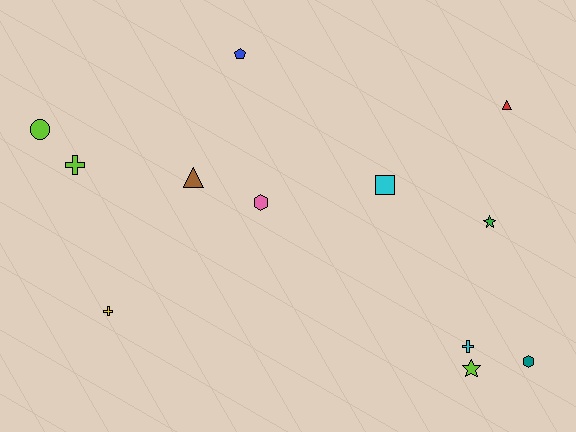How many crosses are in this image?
There are 3 crosses.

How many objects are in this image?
There are 12 objects.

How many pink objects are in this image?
There is 1 pink object.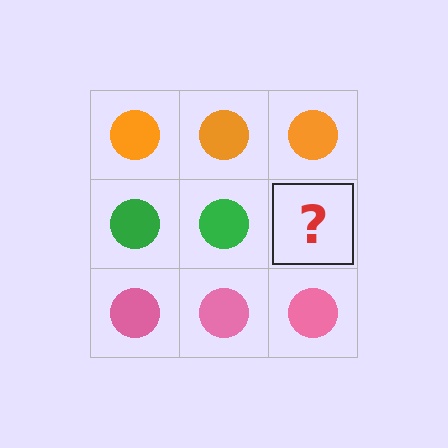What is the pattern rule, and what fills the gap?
The rule is that each row has a consistent color. The gap should be filled with a green circle.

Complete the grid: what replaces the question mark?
The question mark should be replaced with a green circle.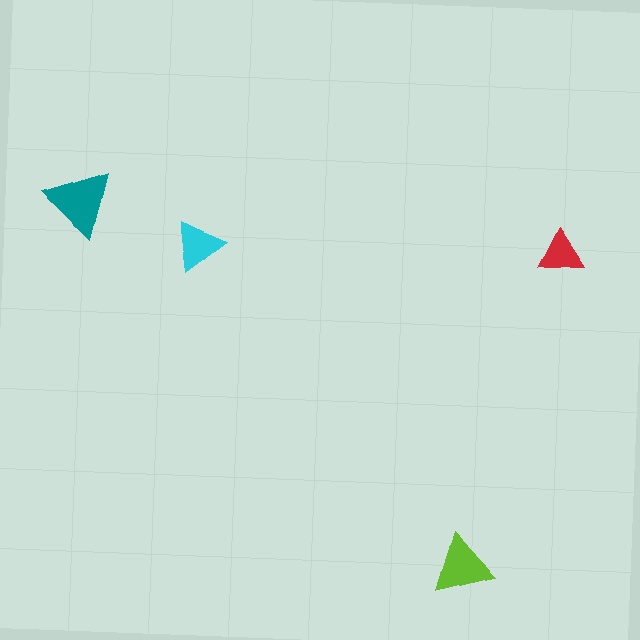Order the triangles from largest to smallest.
the teal one, the lime one, the cyan one, the red one.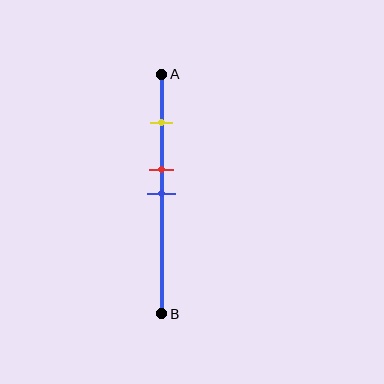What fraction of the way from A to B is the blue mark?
The blue mark is approximately 50% (0.5) of the way from A to B.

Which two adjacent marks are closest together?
The red and blue marks are the closest adjacent pair.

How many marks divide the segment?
There are 3 marks dividing the segment.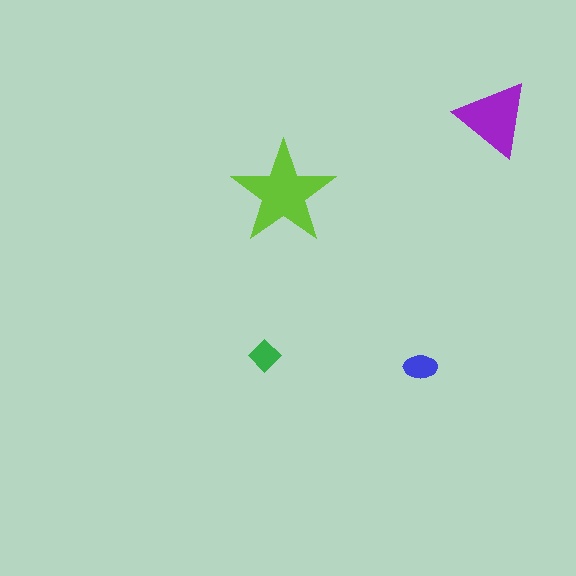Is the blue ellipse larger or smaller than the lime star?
Smaller.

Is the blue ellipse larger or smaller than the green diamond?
Larger.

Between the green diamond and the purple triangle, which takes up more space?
The purple triangle.